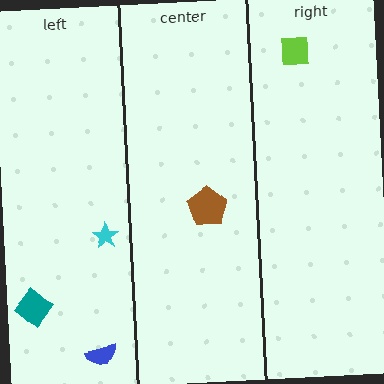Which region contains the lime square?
The right region.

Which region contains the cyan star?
The left region.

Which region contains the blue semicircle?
The left region.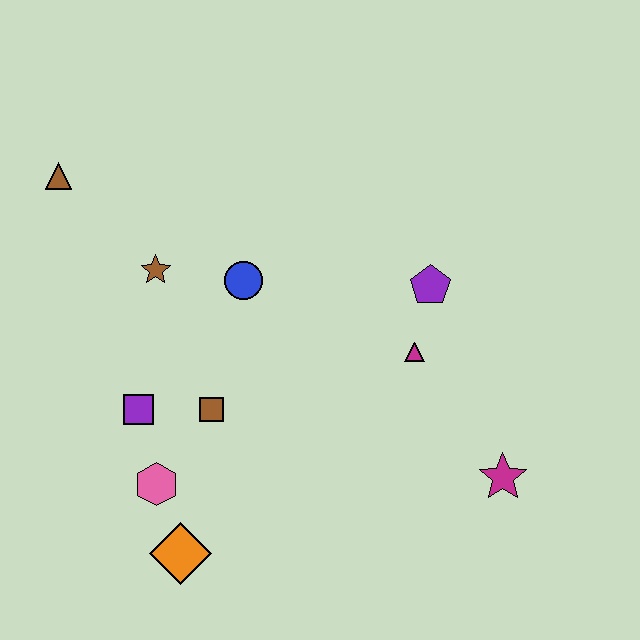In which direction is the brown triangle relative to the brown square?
The brown triangle is above the brown square.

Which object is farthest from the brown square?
The magenta star is farthest from the brown square.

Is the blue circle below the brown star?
Yes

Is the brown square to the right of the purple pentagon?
No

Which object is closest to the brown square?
The purple square is closest to the brown square.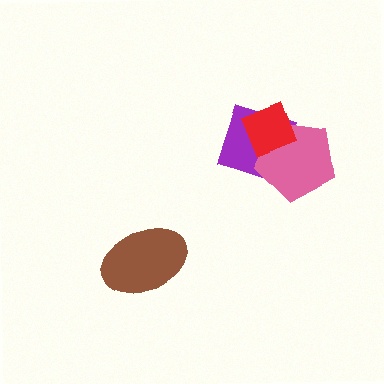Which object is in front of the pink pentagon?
The red diamond is in front of the pink pentagon.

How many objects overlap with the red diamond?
2 objects overlap with the red diamond.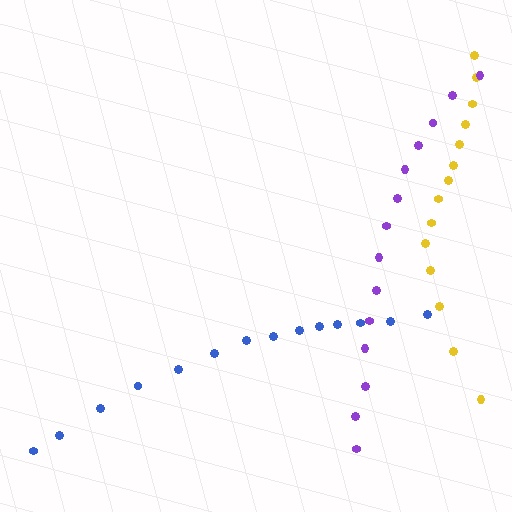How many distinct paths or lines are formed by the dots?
There are 3 distinct paths.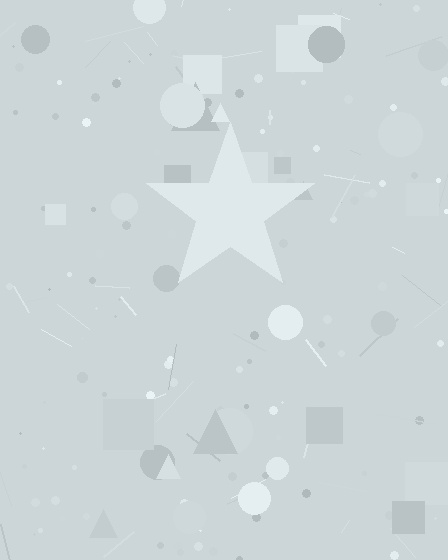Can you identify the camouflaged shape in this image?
The camouflaged shape is a star.